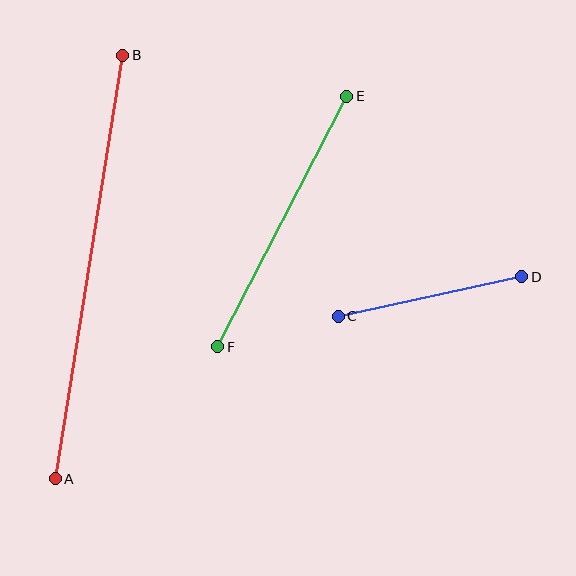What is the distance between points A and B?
The distance is approximately 429 pixels.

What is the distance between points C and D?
The distance is approximately 188 pixels.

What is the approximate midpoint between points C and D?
The midpoint is at approximately (430, 297) pixels.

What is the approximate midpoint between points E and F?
The midpoint is at approximately (282, 221) pixels.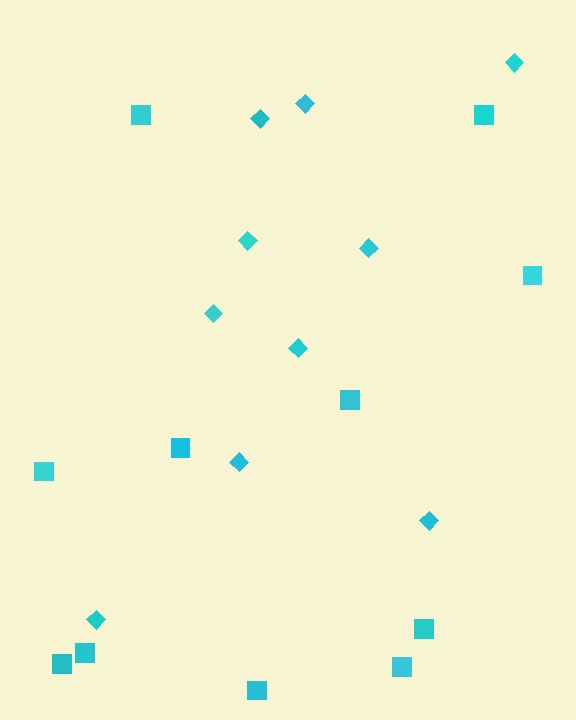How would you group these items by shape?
There are 2 groups: one group of squares (11) and one group of diamonds (10).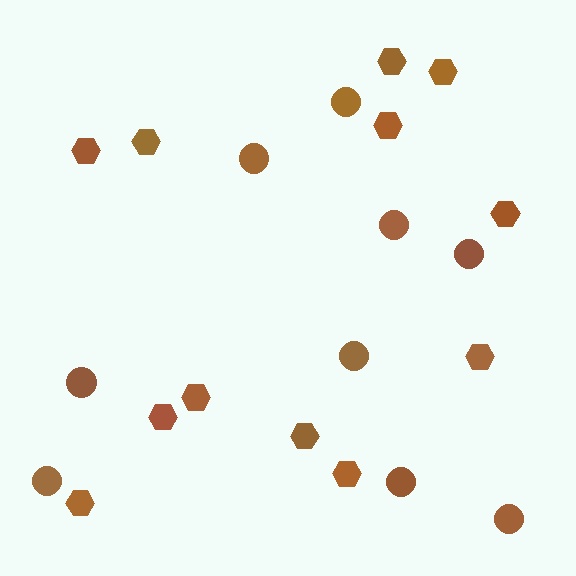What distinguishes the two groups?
There are 2 groups: one group of hexagons (12) and one group of circles (9).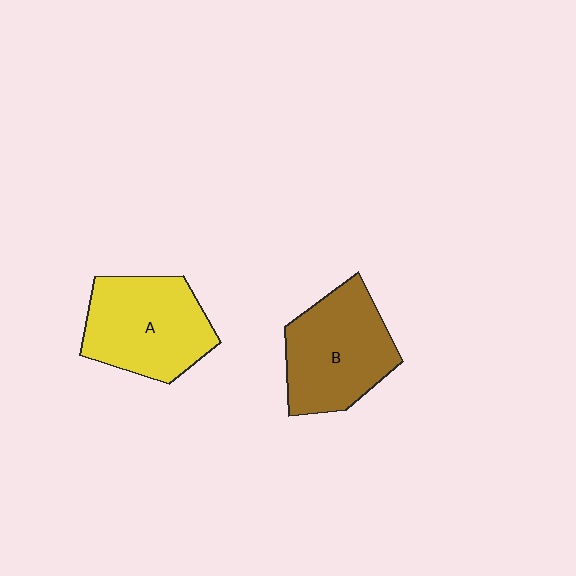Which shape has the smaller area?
Shape B (brown).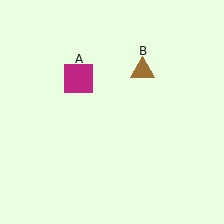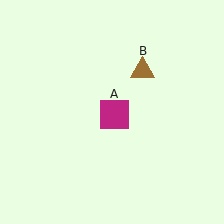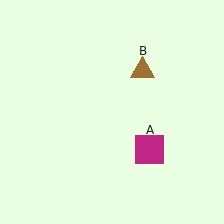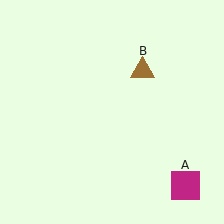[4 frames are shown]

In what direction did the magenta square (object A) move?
The magenta square (object A) moved down and to the right.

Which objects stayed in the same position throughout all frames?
Brown triangle (object B) remained stationary.